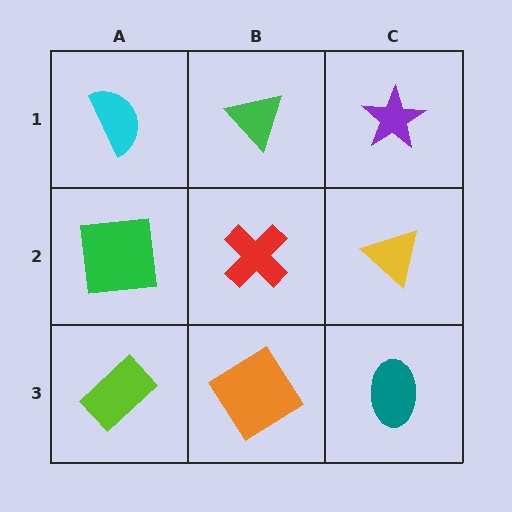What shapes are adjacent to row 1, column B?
A red cross (row 2, column B), a cyan semicircle (row 1, column A), a purple star (row 1, column C).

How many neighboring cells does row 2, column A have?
3.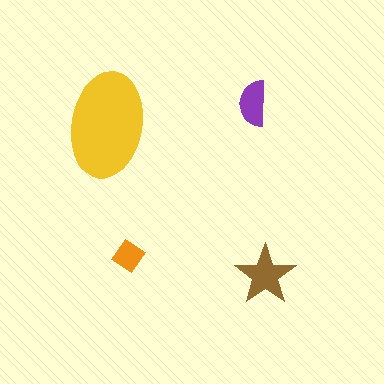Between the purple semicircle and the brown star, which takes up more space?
The brown star.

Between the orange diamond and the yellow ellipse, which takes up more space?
The yellow ellipse.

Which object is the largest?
The yellow ellipse.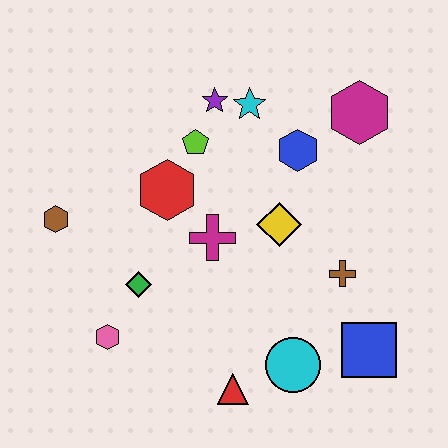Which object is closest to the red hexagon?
The lime pentagon is closest to the red hexagon.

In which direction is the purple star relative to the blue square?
The purple star is above the blue square.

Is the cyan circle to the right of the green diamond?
Yes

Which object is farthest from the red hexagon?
The blue square is farthest from the red hexagon.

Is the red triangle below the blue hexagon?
Yes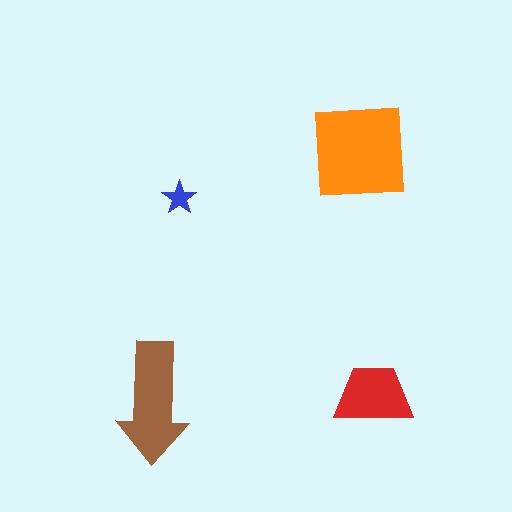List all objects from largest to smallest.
The orange square, the brown arrow, the red trapezoid, the blue star.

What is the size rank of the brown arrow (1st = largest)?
2nd.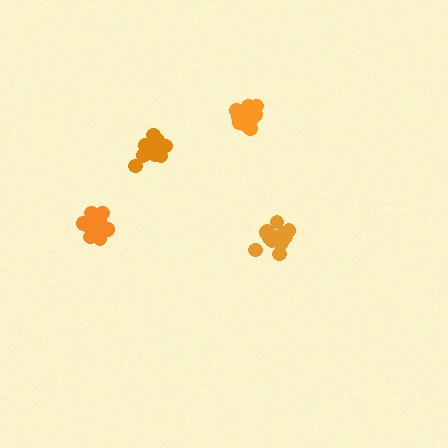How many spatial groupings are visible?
There are 4 spatial groupings.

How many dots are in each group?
Group 1: 12 dots, Group 2: 16 dots, Group 3: 16 dots, Group 4: 14 dots (58 total).